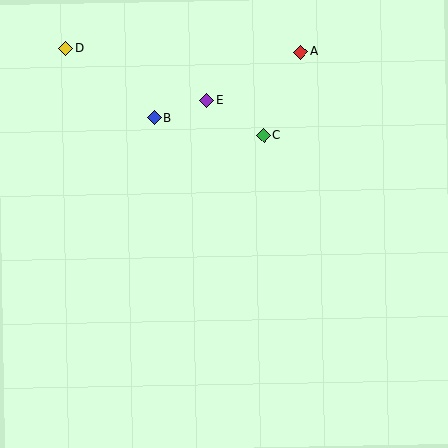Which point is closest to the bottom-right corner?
Point C is closest to the bottom-right corner.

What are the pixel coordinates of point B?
Point B is at (154, 118).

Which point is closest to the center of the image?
Point C at (264, 135) is closest to the center.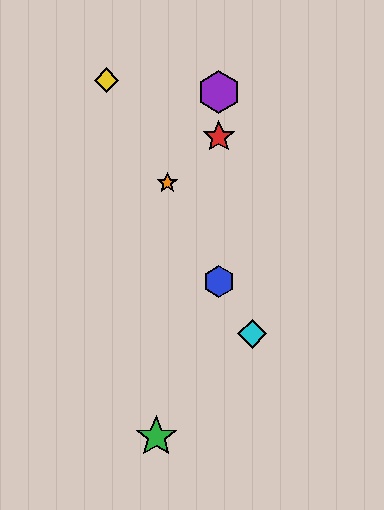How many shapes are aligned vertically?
3 shapes (the red star, the blue hexagon, the purple hexagon) are aligned vertically.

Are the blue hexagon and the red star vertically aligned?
Yes, both are at x≈219.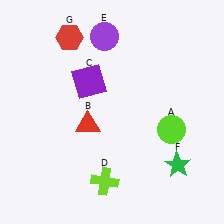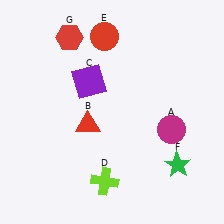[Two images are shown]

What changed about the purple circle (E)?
In Image 1, E is purple. In Image 2, it changed to red.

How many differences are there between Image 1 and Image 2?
There are 2 differences between the two images.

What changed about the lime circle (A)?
In Image 1, A is lime. In Image 2, it changed to magenta.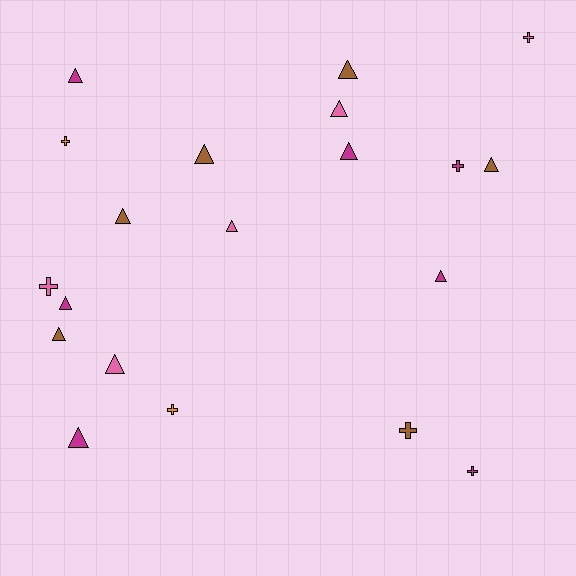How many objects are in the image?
There are 20 objects.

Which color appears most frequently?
Magenta, with 7 objects.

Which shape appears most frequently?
Triangle, with 13 objects.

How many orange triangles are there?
There are no orange triangles.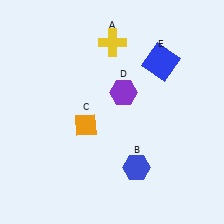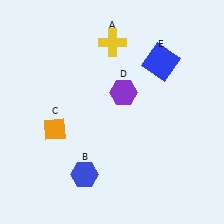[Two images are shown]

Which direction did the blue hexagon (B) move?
The blue hexagon (B) moved left.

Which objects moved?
The objects that moved are: the blue hexagon (B), the orange diamond (C).